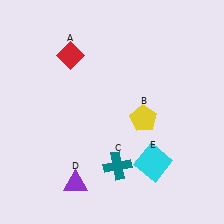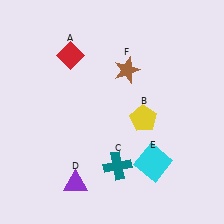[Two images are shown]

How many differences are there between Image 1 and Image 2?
There is 1 difference between the two images.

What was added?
A brown star (F) was added in Image 2.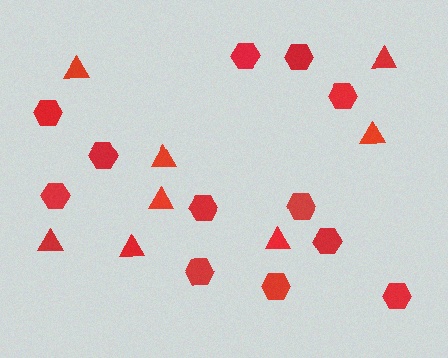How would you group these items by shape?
There are 2 groups: one group of triangles (8) and one group of hexagons (12).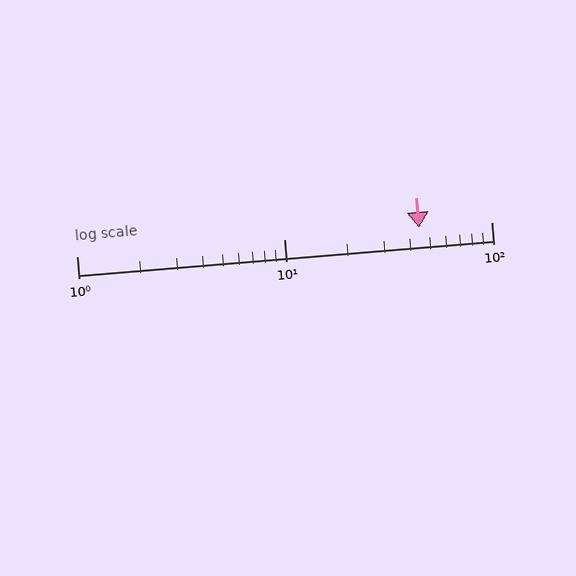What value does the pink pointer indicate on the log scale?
The pointer indicates approximately 45.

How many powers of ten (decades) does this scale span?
The scale spans 2 decades, from 1 to 100.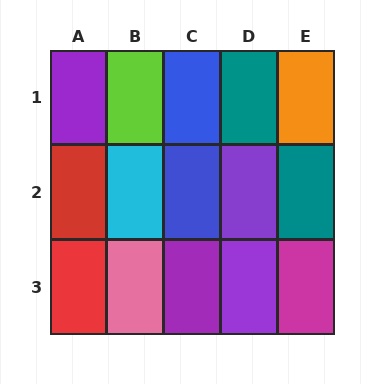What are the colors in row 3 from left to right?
Red, pink, purple, purple, magenta.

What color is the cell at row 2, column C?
Blue.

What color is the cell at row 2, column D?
Purple.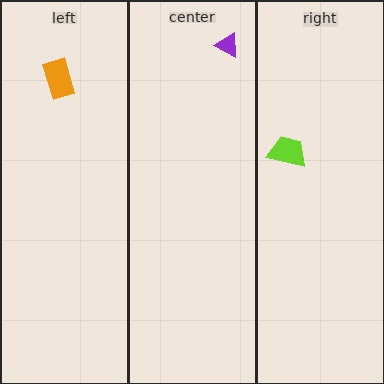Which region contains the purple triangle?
The center region.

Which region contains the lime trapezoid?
The right region.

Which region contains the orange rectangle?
The left region.